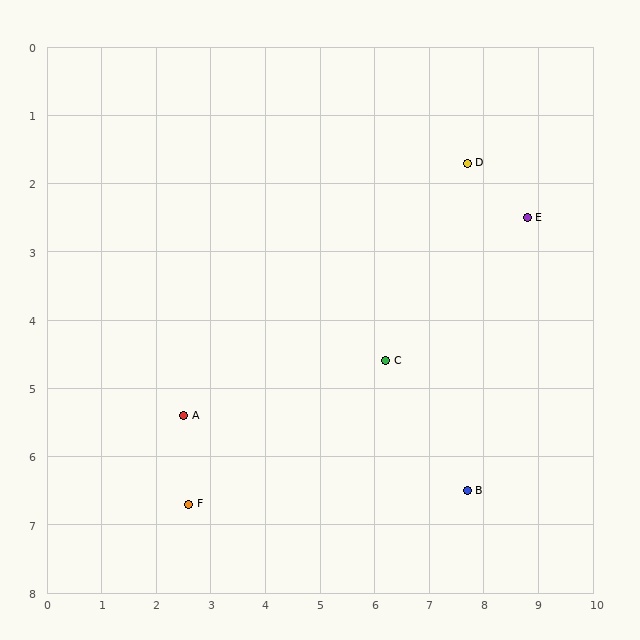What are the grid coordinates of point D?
Point D is at approximately (7.7, 1.7).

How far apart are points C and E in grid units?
Points C and E are about 3.3 grid units apart.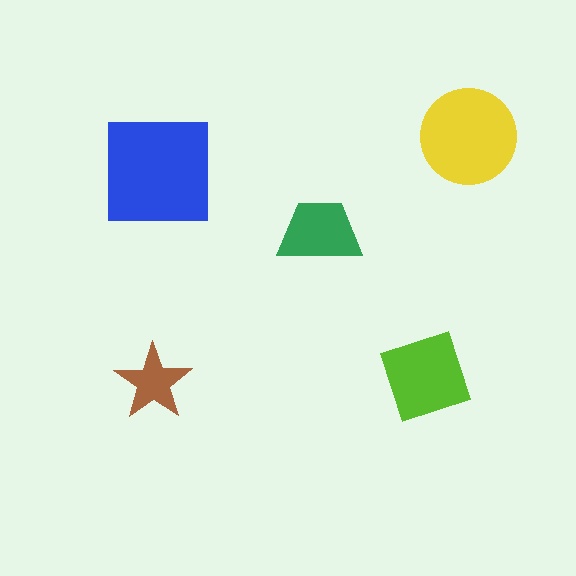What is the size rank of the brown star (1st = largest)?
5th.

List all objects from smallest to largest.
The brown star, the green trapezoid, the lime diamond, the yellow circle, the blue square.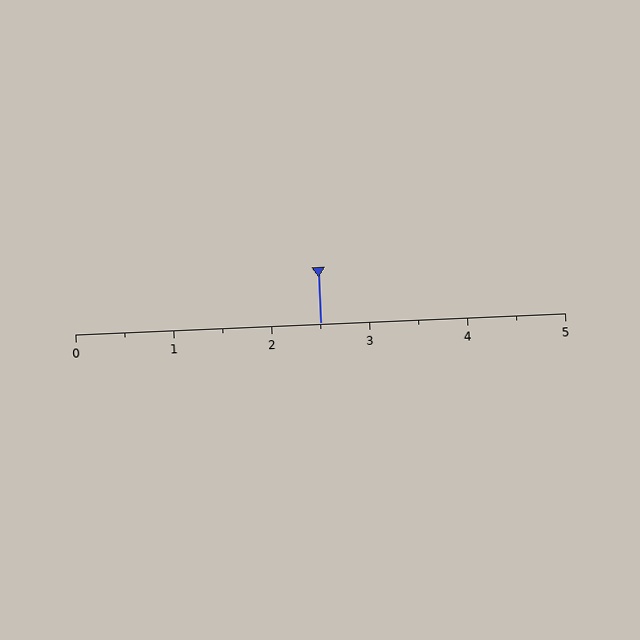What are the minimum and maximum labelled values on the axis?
The axis runs from 0 to 5.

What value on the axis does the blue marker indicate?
The marker indicates approximately 2.5.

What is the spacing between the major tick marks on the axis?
The major ticks are spaced 1 apart.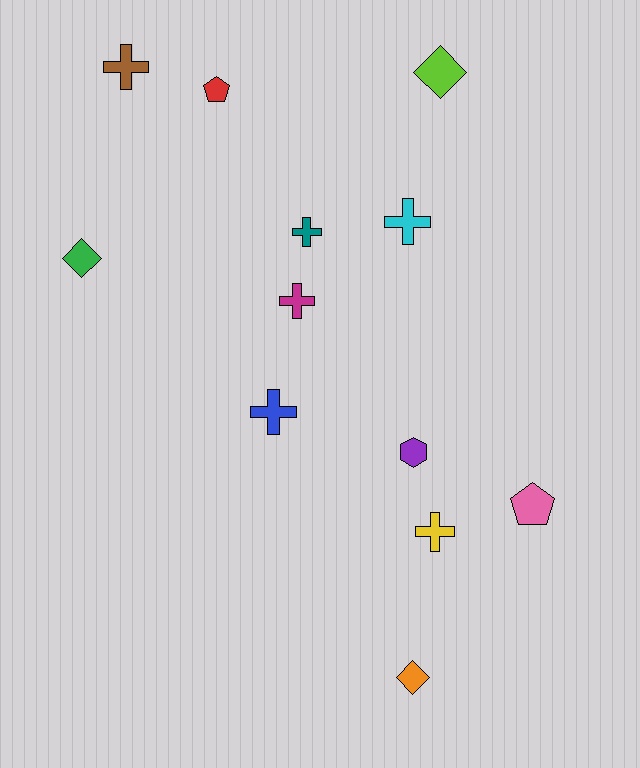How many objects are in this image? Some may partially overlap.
There are 12 objects.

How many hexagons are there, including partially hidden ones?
There is 1 hexagon.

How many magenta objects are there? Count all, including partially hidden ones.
There is 1 magenta object.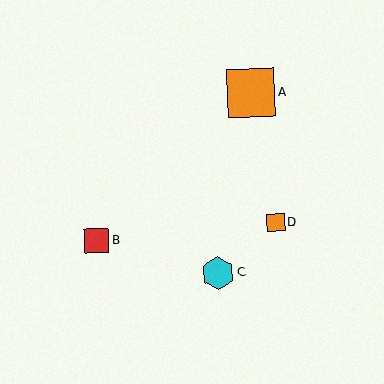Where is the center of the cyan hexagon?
The center of the cyan hexagon is at (218, 273).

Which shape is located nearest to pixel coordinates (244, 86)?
The orange square (labeled A) at (251, 93) is nearest to that location.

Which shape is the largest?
The orange square (labeled A) is the largest.